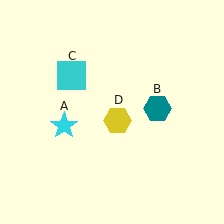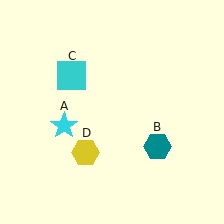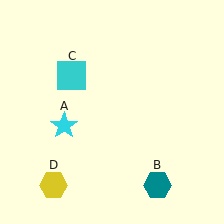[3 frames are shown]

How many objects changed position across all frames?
2 objects changed position: teal hexagon (object B), yellow hexagon (object D).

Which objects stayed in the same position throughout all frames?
Cyan star (object A) and cyan square (object C) remained stationary.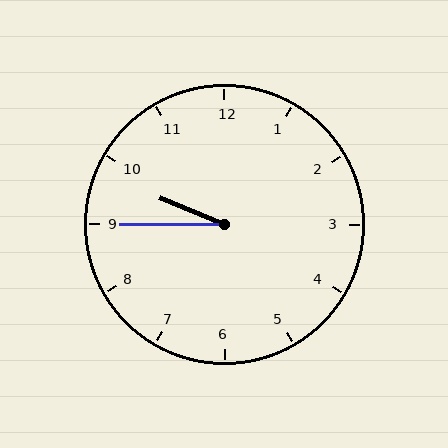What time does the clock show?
9:45.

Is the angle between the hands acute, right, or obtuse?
It is acute.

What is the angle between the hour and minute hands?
Approximately 22 degrees.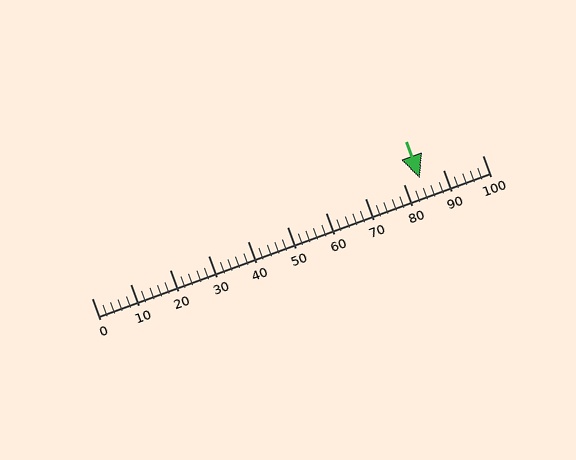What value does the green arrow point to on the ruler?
The green arrow points to approximately 84.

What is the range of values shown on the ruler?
The ruler shows values from 0 to 100.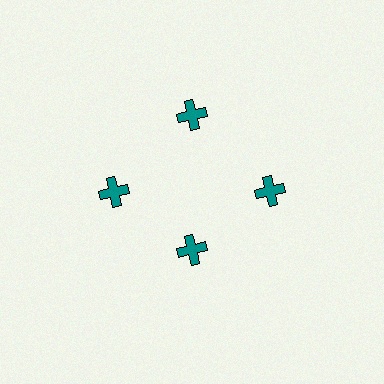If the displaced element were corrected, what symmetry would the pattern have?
It would have 4-fold rotational symmetry — the pattern would map onto itself every 90 degrees.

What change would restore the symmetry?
The symmetry would be restored by moving it outward, back onto the ring so that all 4 crosses sit at equal angles and equal distance from the center.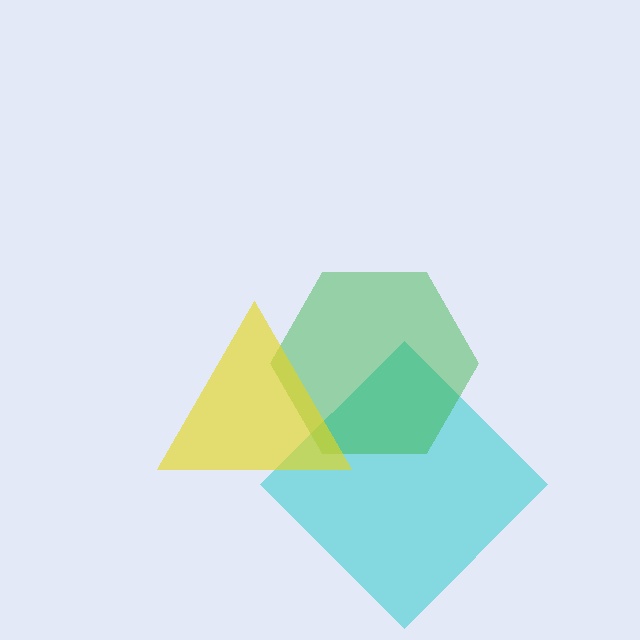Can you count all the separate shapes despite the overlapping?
Yes, there are 3 separate shapes.